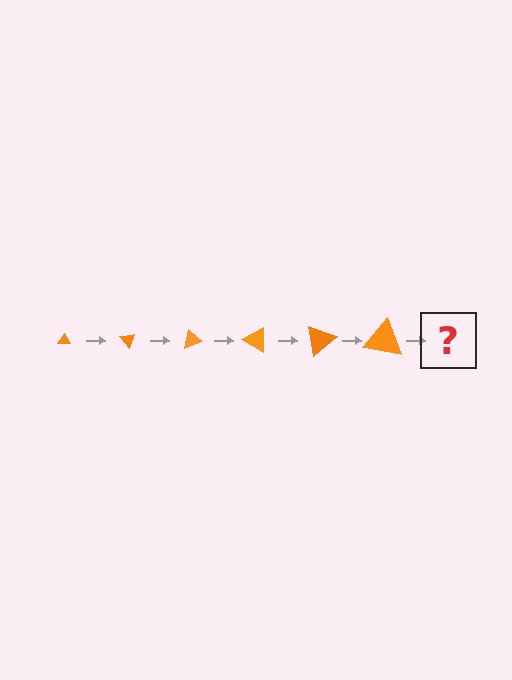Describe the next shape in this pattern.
It should be a triangle, larger than the previous one and rotated 300 degrees from the start.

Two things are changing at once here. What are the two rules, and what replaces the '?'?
The two rules are that the triangle grows larger each step and it rotates 50 degrees each step. The '?' should be a triangle, larger than the previous one and rotated 300 degrees from the start.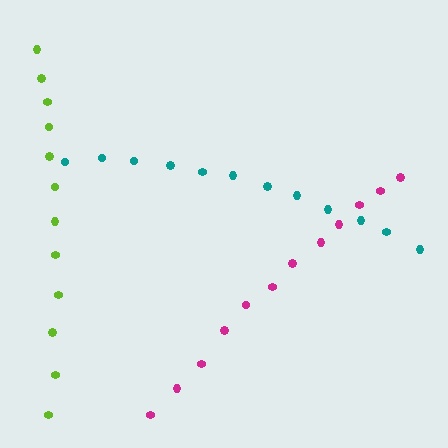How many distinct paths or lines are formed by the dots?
There are 3 distinct paths.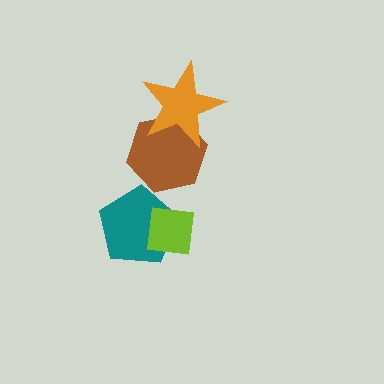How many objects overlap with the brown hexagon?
1 object overlaps with the brown hexagon.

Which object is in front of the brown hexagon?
The orange star is in front of the brown hexagon.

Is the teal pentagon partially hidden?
Yes, it is partially covered by another shape.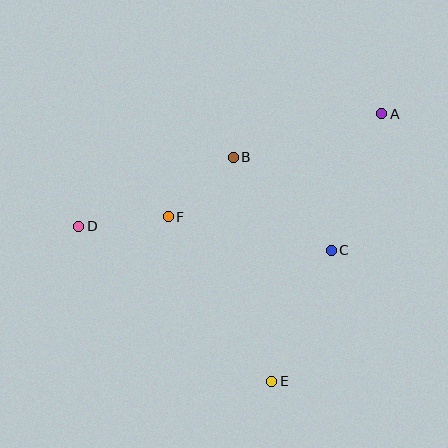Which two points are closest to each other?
Points B and F are closest to each other.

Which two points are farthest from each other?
Points A and D are farthest from each other.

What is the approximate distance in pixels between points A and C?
The distance between A and C is approximately 146 pixels.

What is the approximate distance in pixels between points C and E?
The distance between C and E is approximately 144 pixels.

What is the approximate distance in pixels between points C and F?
The distance between C and F is approximately 166 pixels.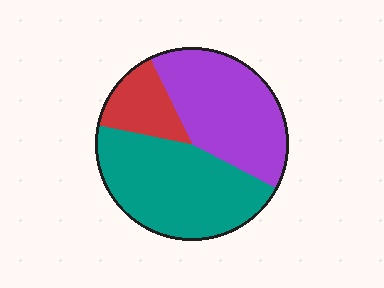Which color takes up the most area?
Teal, at roughly 45%.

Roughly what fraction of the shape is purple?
Purple takes up between a quarter and a half of the shape.